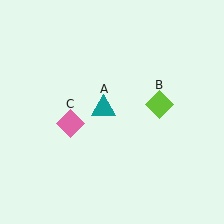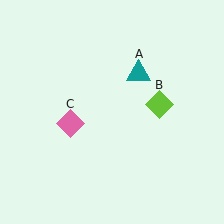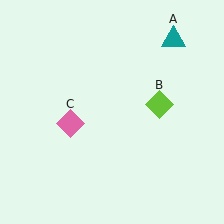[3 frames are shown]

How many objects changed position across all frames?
1 object changed position: teal triangle (object A).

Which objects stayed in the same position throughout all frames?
Lime diamond (object B) and pink diamond (object C) remained stationary.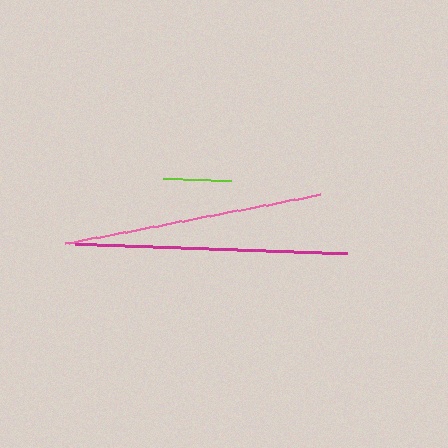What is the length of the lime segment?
The lime segment is approximately 68 pixels long.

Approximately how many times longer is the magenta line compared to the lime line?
The magenta line is approximately 4.0 times the length of the lime line.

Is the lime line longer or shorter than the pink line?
The pink line is longer than the lime line.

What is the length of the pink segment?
The pink segment is approximately 260 pixels long.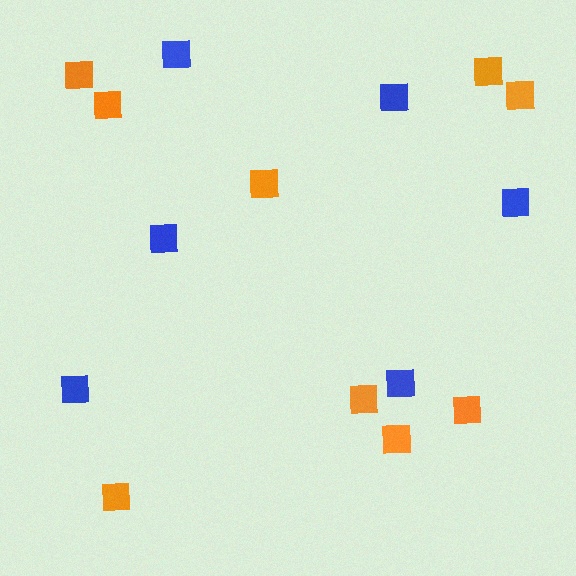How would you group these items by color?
There are 2 groups: one group of orange squares (9) and one group of blue squares (6).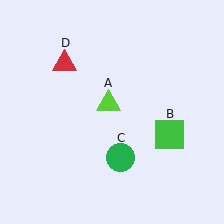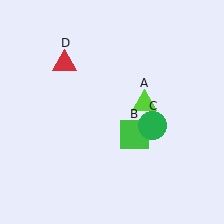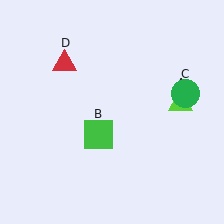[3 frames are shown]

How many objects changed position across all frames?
3 objects changed position: lime triangle (object A), green square (object B), green circle (object C).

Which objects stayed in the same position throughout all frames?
Red triangle (object D) remained stationary.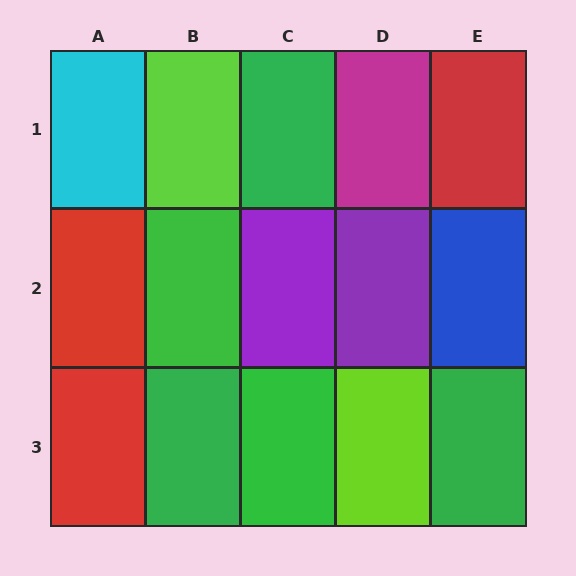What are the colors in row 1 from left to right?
Cyan, lime, green, magenta, red.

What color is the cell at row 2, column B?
Green.